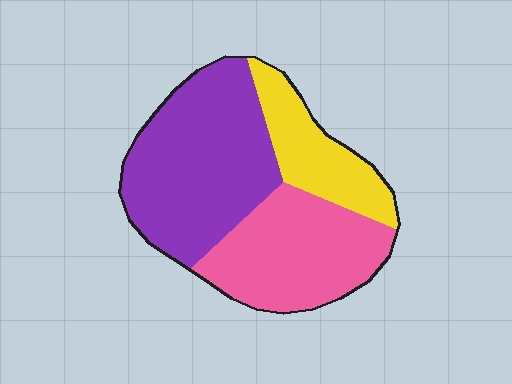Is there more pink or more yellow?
Pink.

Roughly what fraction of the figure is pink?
Pink takes up about one third (1/3) of the figure.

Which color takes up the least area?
Yellow, at roughly 20%.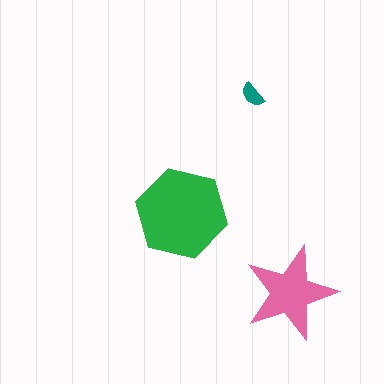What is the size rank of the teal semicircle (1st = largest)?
3rd.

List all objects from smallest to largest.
The teal semicircle, the pink star, the green hexagon.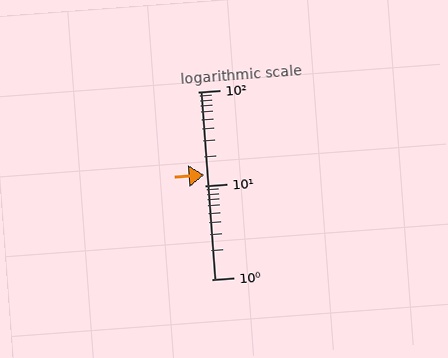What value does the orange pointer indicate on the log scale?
The pointer indicates approximately 13.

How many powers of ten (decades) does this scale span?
The scale spans 2 decades, from 1 to 100.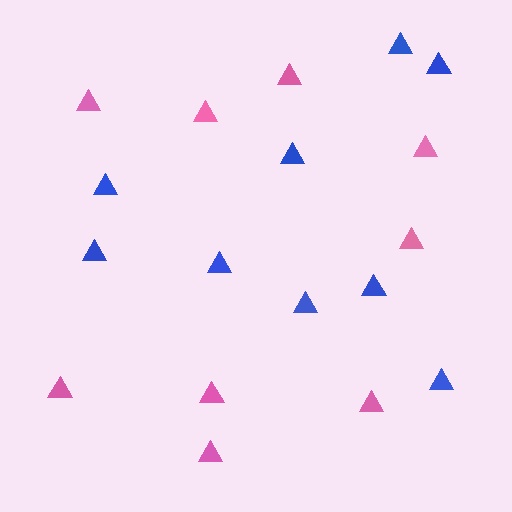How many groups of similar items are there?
There are 2 groups: one group of pink triangles (9) and one group of blue triangles (9).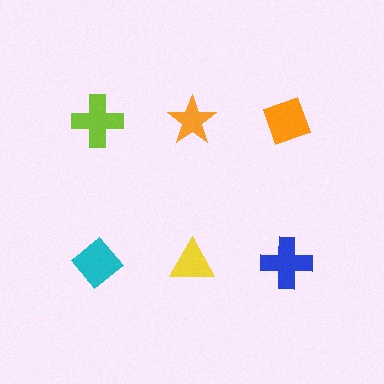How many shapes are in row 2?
3 shapes.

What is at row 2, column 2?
A yellow triangle.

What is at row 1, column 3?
An orange diamond.